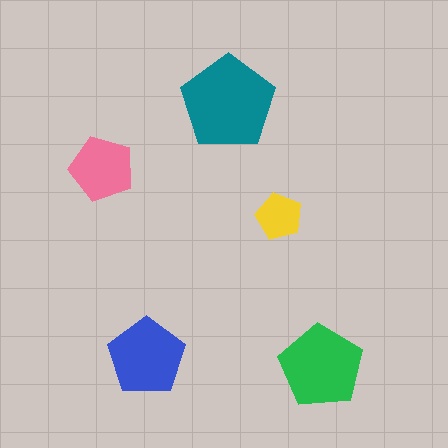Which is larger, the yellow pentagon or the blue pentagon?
The blue one.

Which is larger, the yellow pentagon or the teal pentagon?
The teal one.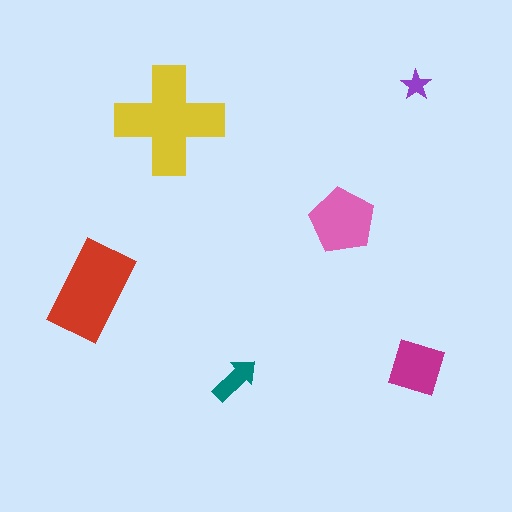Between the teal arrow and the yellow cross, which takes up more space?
The yellow cross.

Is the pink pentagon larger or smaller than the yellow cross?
Smaller.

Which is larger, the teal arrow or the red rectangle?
The red rectangle.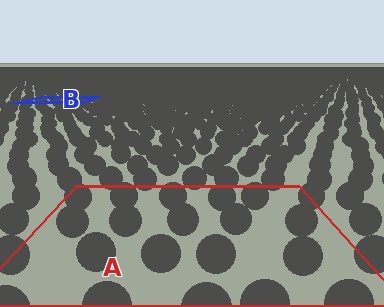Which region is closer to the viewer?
Region A is closer. The texture elements there are larger and more spread out.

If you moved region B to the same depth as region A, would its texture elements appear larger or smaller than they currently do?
They would appear larger. At a closer depth, the same texture elements are projected at a bigger on-screen size.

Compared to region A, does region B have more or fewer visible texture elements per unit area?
Region B has more texture elements per unit area — they are packed more densely because it is farther away.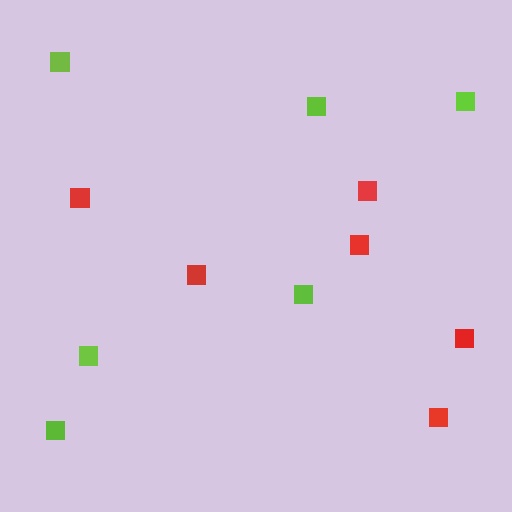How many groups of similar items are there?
There are 2 groups: one group of red squares (6) and one group of lime squares (6).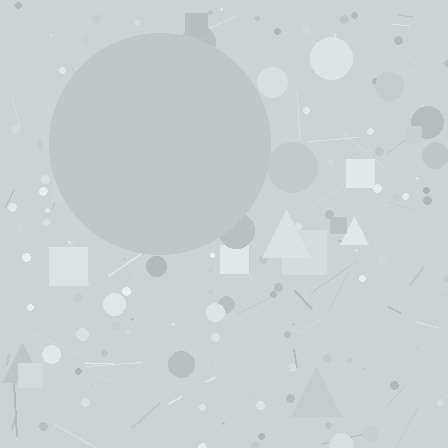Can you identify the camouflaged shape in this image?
The camouflaged shape is a circle.